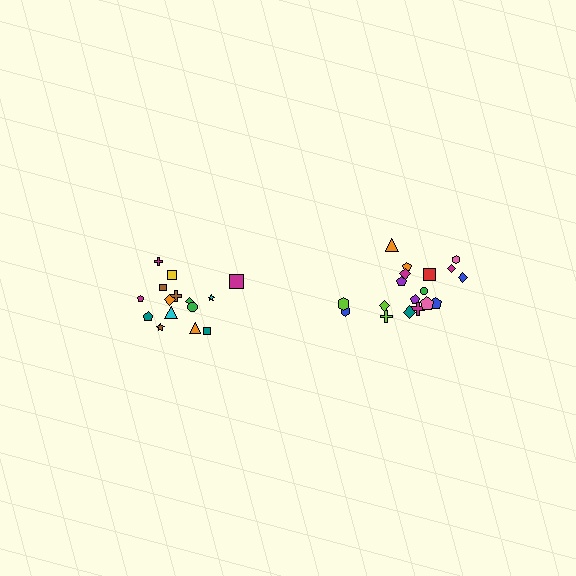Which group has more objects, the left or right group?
The right group.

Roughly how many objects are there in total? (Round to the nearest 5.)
Roughly 35 objects in total.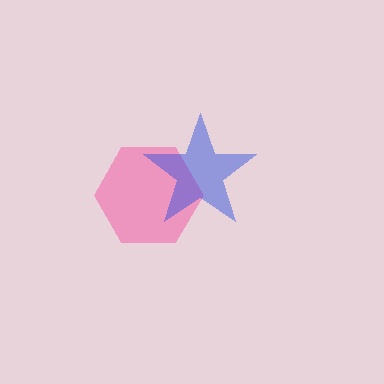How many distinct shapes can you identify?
There are 2 distinct shapes: a pink hexagon, a blue star.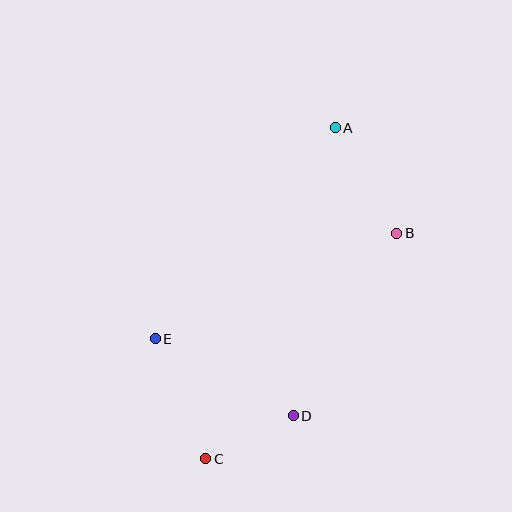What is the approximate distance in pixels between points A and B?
The distance between A and B is approximately 122 pixels.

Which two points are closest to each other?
Points C and D are closest to each other.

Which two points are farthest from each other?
Points A and C are farthest from each other.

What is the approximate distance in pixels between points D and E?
The distance between D and E is approximately 158 pixels.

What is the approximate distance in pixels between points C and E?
The distance between C and E is approximately 130 pixels.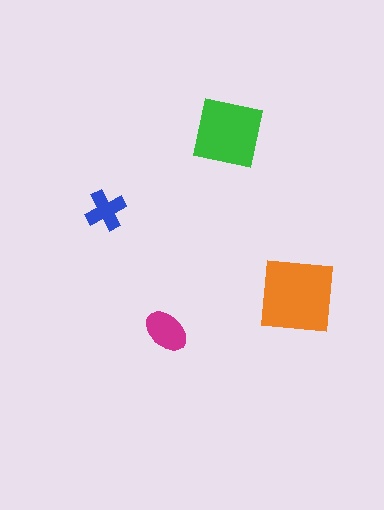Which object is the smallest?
The blue cross.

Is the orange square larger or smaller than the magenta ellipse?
Larger.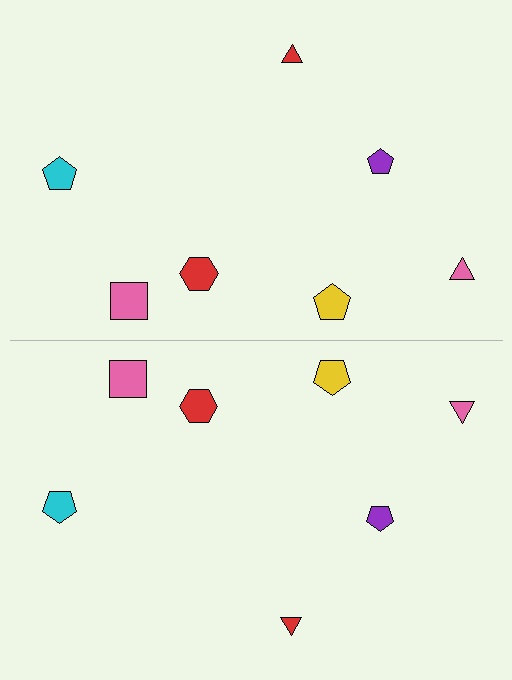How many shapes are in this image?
There are 14 shapes in this image.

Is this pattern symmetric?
Yes, this pattern has bilateral (reflection) symmetry.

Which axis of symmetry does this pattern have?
The pattern has a horizontal axis of symmetry running through the center of the image.